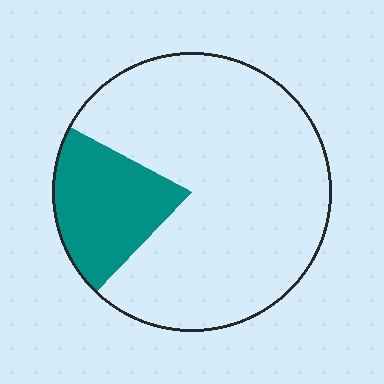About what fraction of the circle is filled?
About one fifth (1/5).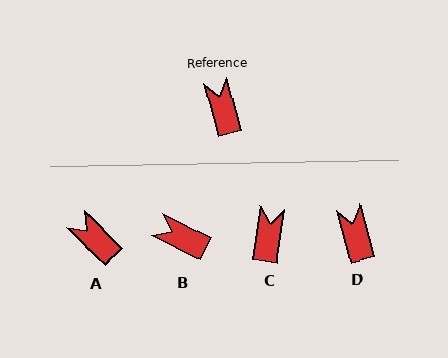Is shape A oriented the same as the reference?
No, it is off by about 29 degrees.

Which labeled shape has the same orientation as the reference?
D.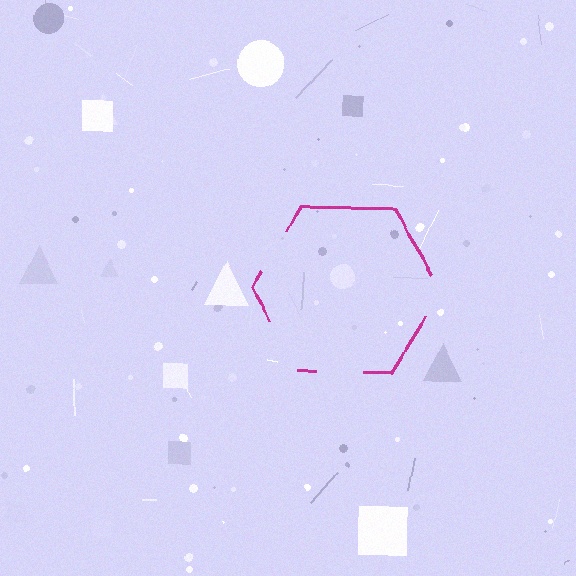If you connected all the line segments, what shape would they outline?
They would outline a hexagon.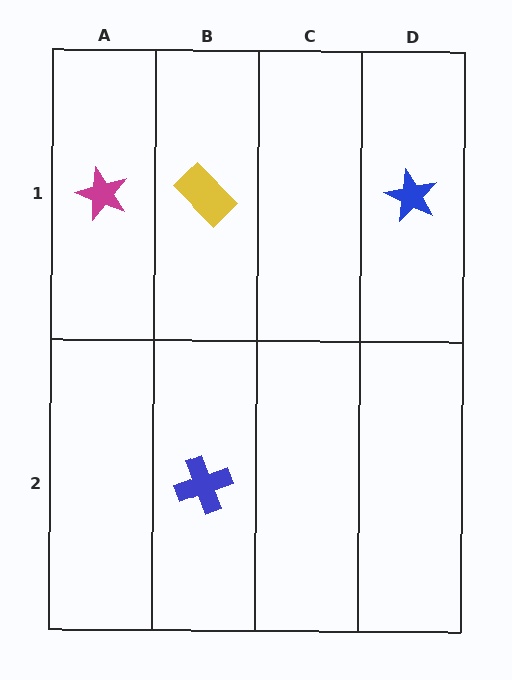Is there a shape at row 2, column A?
No, that cell is empty.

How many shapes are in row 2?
1 shape.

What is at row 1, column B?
A yellow rectangle.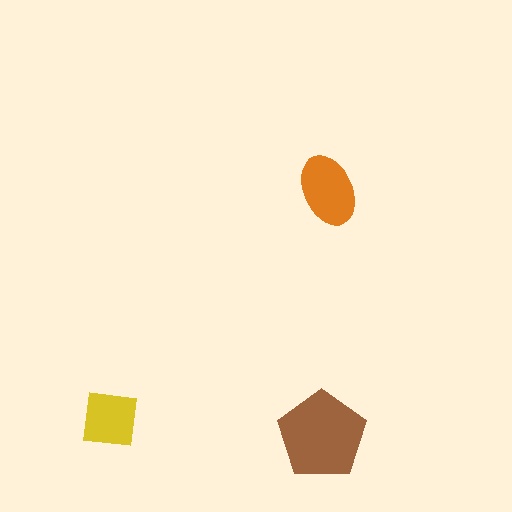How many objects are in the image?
There are 3 objects in the image.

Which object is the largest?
The brown pentagon.